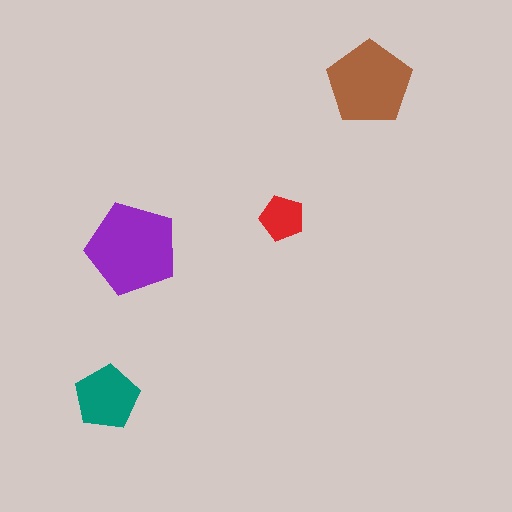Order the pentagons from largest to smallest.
the purple one, the brown one, the teal one, the red one.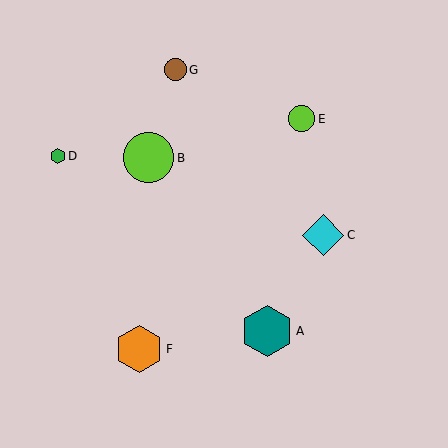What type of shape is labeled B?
Shape B is a lime circle.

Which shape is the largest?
The teal hexagon (labeled A) is the largest.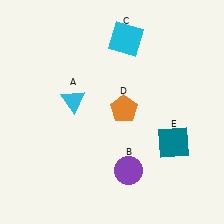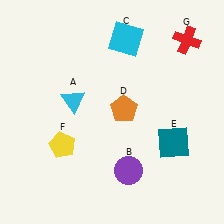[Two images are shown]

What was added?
A yellow pentagon (F), a red cross (G) were added in Image 2.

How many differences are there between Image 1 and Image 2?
There are 2 differences between the two images.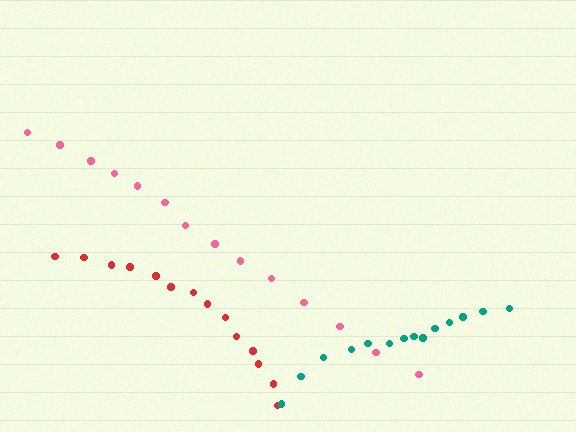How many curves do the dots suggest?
There are 3 distinct paths.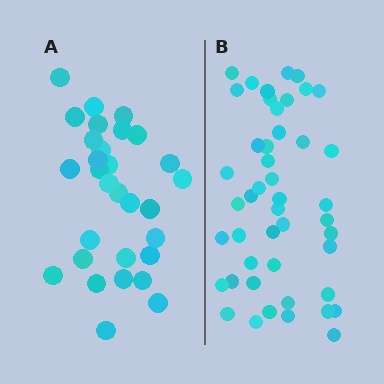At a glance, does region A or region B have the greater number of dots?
Region B (the right region) has more dots.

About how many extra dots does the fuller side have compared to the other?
Region B has approximately 15 more dots than region A.